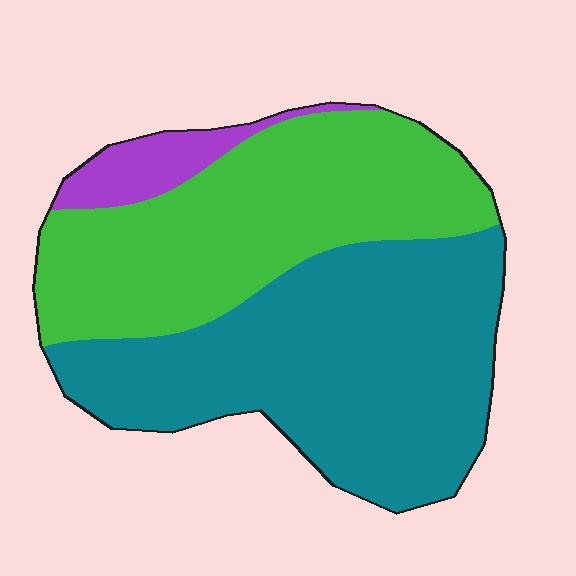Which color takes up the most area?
Teal, at roughly 50%.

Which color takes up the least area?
Purple, at roughly 5%.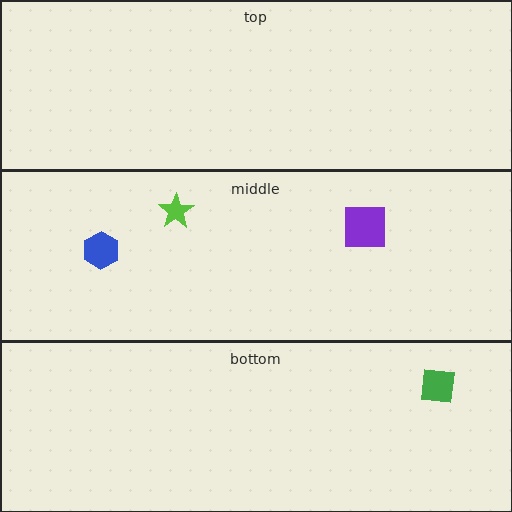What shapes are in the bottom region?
The green square.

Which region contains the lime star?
The middle region.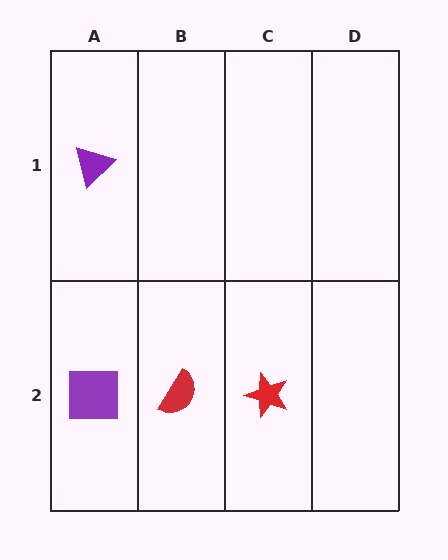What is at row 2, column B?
A red semicircle.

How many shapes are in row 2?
3 shapes.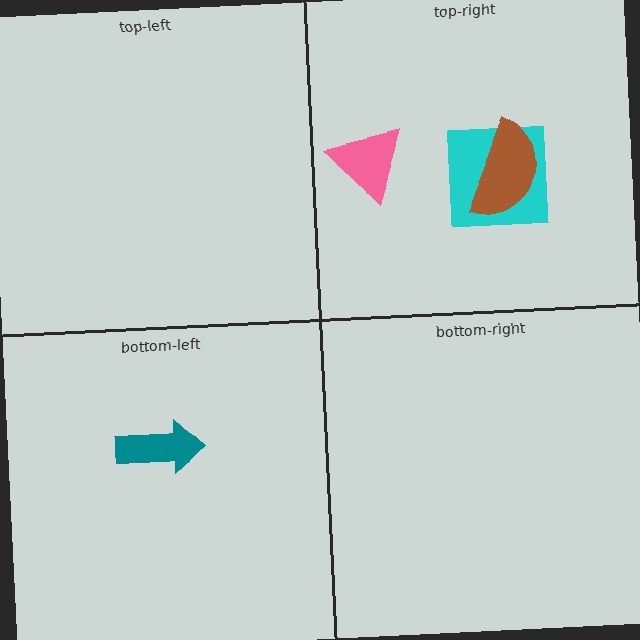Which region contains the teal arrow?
The bottom-left region.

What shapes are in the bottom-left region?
The teal arrow.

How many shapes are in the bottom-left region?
1.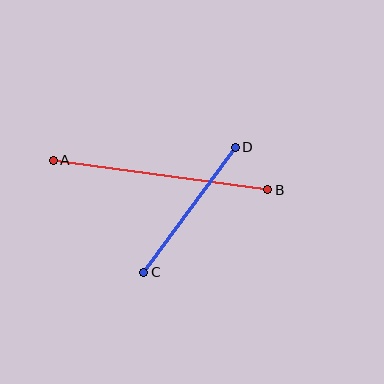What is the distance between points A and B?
The distance is approximately 217 pixels.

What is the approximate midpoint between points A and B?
The midpoint is at approximately (161, 175) pixels.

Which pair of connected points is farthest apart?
Points A and B are farthest apart.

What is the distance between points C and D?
The distance is approximately 155 pixels.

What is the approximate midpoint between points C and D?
The midpoint is at approximately (190, 210) pixels.